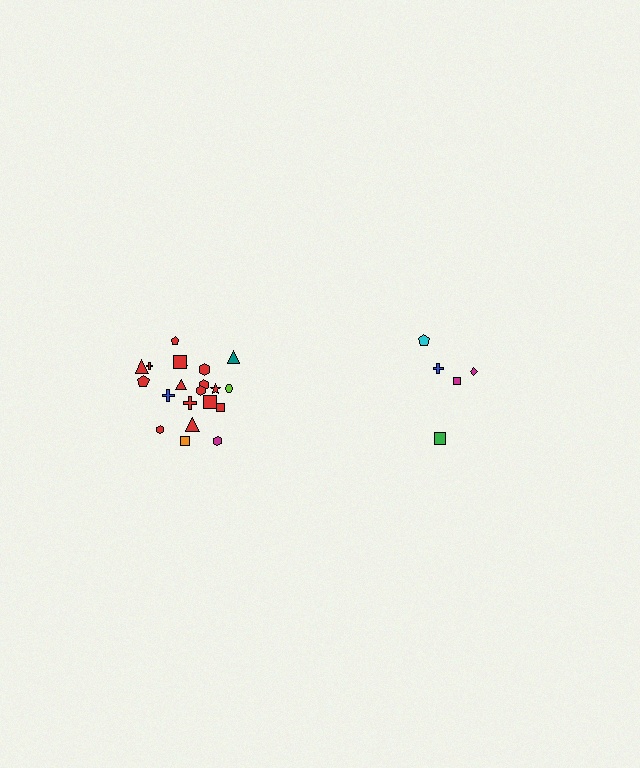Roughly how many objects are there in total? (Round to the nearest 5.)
Roughly 25 objects in total.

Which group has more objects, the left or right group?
The left group.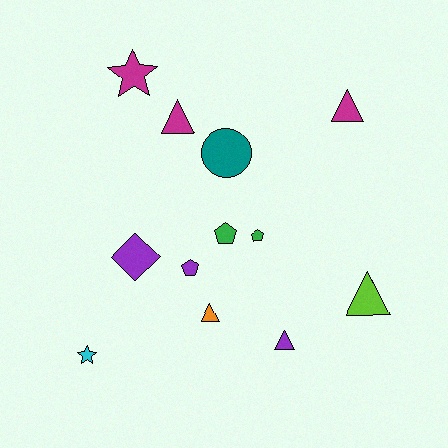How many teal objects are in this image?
There is 1 teal object.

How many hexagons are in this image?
There are no hexagons.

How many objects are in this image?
There are 12 objects.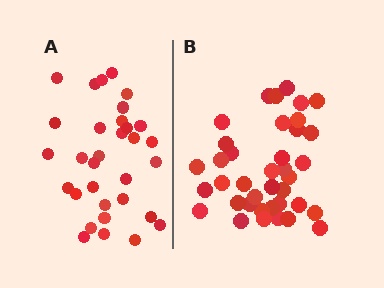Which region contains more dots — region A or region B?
Region B (the right region) has more dots.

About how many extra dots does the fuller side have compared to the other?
Region B has about 6 more dots than region A.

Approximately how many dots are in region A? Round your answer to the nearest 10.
About 30 dots. (The exact count is 32, which rounds to 30.)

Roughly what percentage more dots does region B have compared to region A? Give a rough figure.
About 20% more.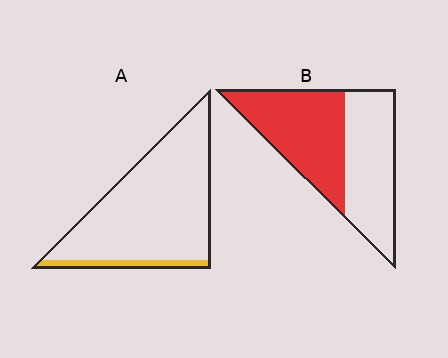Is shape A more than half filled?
No.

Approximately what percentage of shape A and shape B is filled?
A is approximately 10% and B is approximately 50%.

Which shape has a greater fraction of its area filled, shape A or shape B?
Shape B.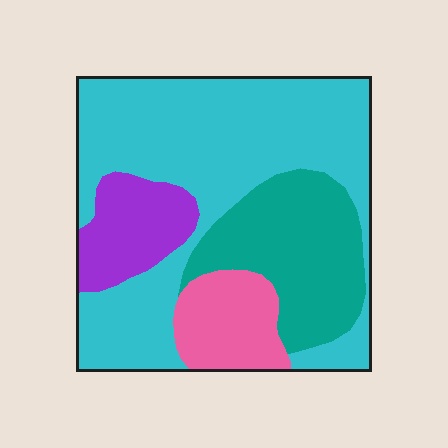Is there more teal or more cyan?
Cyan.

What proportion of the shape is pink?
Pink covers about 10% of the shape.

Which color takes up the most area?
Cyan, at roughly 55%.